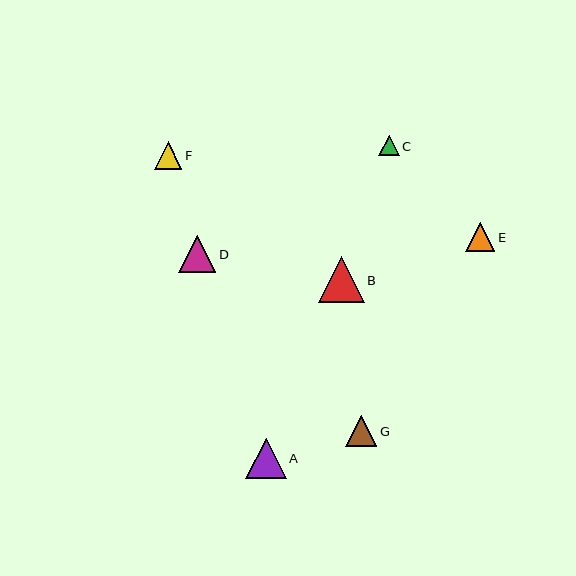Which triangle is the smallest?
Triangle C is the smallest with a size of approximately 20 pixels.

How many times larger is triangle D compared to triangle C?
Triangle D is approximately 1.8 times the size of triangle C.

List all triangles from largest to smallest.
From largest to smallest: B, A, D, G, E, F, C.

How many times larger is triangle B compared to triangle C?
Triangle B is approximately 2.3 times the size of triangle C.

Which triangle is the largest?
Triangle B is the largest with a size of approximately 46 pixels.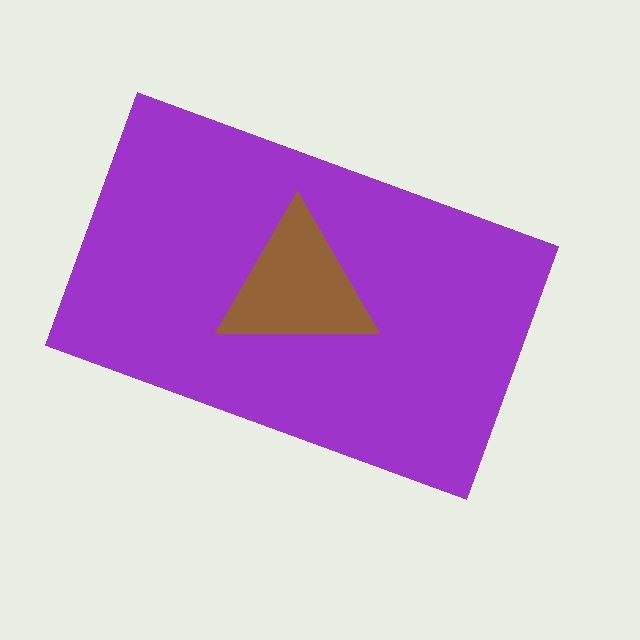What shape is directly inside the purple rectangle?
The brown triangle.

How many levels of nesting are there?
2.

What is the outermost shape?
The purple rectangle.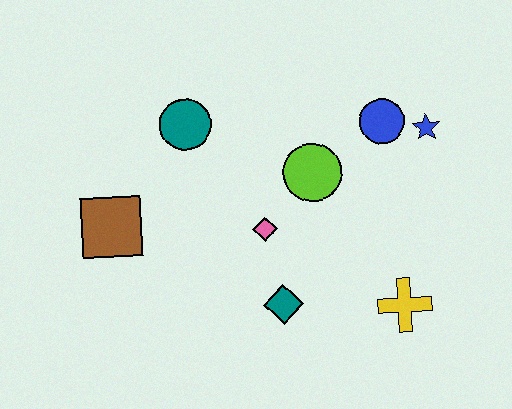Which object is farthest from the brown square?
The blue star is farthest from the brown square.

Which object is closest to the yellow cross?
The teal diamond is closest to the yellow cross.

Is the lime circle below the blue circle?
Yes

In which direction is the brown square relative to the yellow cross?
The brown square is to the left of the yellow cross.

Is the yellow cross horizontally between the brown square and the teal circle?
No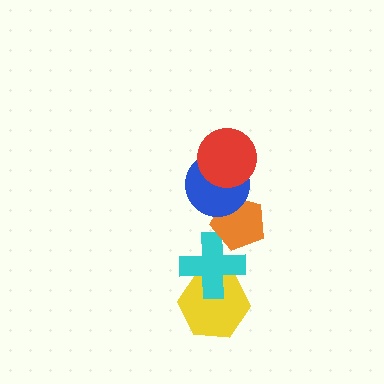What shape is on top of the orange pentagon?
The blue circle is on top of the orange pentagon.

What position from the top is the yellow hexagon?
The yellow hexagon is 5th from the top.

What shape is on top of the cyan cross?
The orange pentagon is on top of the cyan cross.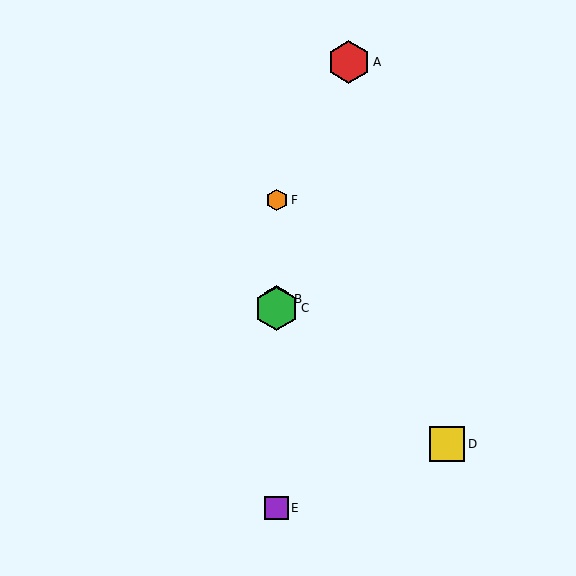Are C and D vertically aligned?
No, C is at x≈277 and D is at x≈447.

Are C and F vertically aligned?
Yes, both are at x≈277.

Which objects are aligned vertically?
Objects B, C, E, F are aligned vertically.